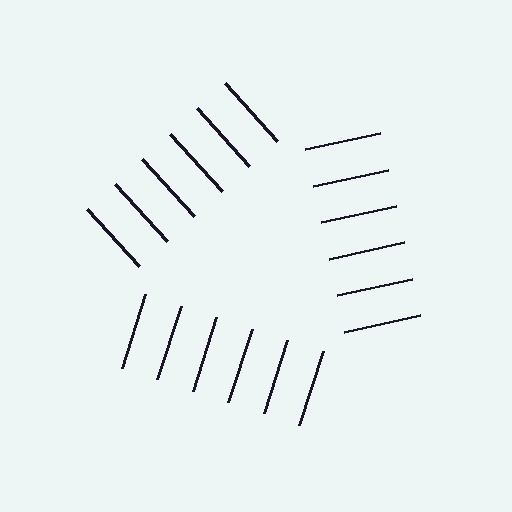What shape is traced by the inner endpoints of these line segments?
An illusory triangle — the line segments terminate on its edges but no continuous stroke is drawn.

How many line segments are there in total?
18 — 6 along each of the 3 edges.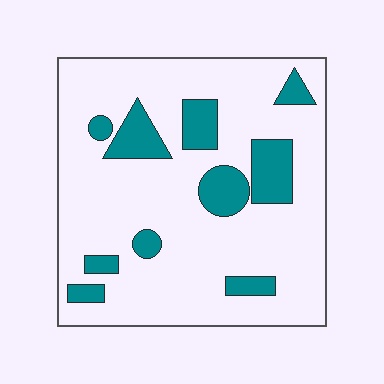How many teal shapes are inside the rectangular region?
10.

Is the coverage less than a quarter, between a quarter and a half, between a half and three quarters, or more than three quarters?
Less than a quarter.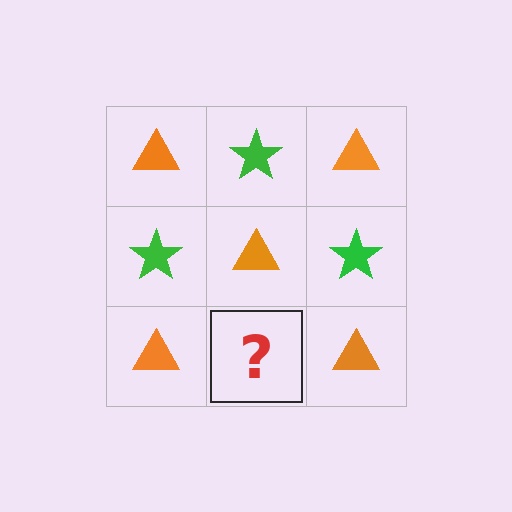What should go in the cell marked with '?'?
The missing cell should contain a green star.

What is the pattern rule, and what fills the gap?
The rule is that it alternates orange triangle and green star in a checkerboard pattern. The gap should be filled with a green star.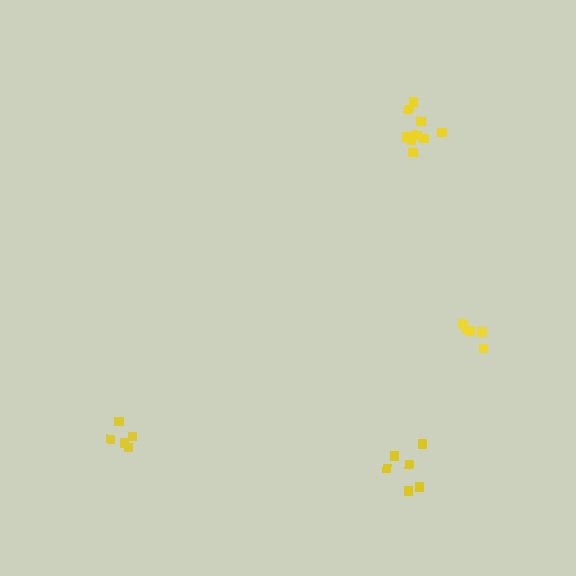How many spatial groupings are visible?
There are 4 spatial groupings.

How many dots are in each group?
Group 1: 5 dots, Group 2: 9 dots, Group 3: 6 dots, Group 4: 5 dots (25 total).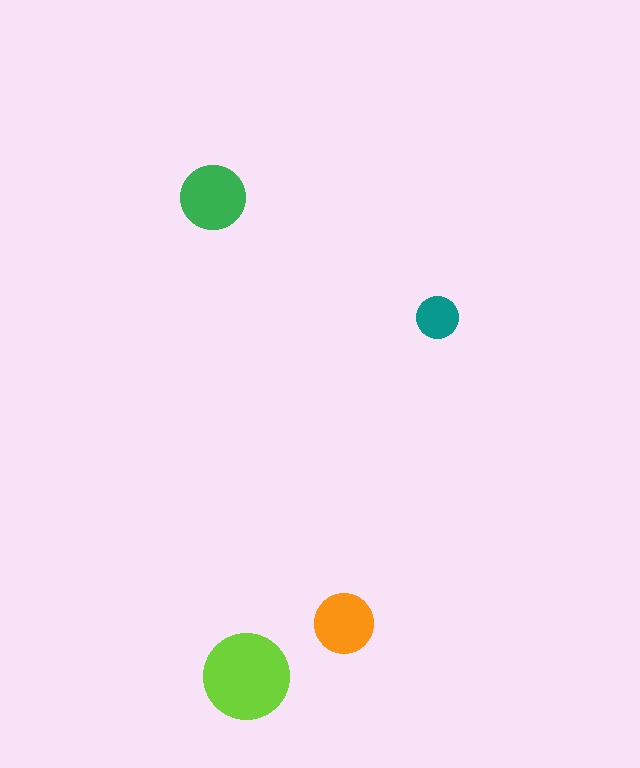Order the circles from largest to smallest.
the lime one, the green one, the orange one, the teal one.